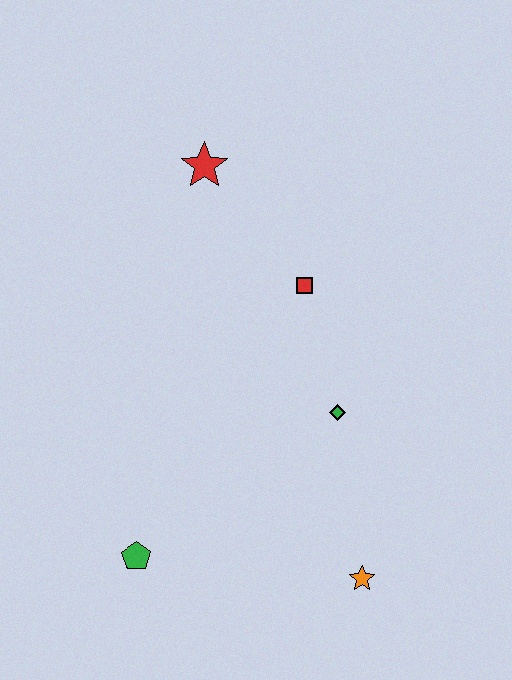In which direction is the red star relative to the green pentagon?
The red star is above the green pentagon.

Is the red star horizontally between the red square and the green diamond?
No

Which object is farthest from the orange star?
The red star is farthest from the orange star.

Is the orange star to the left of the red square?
No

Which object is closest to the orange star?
The green diamond is closest to the orange star.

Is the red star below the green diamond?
No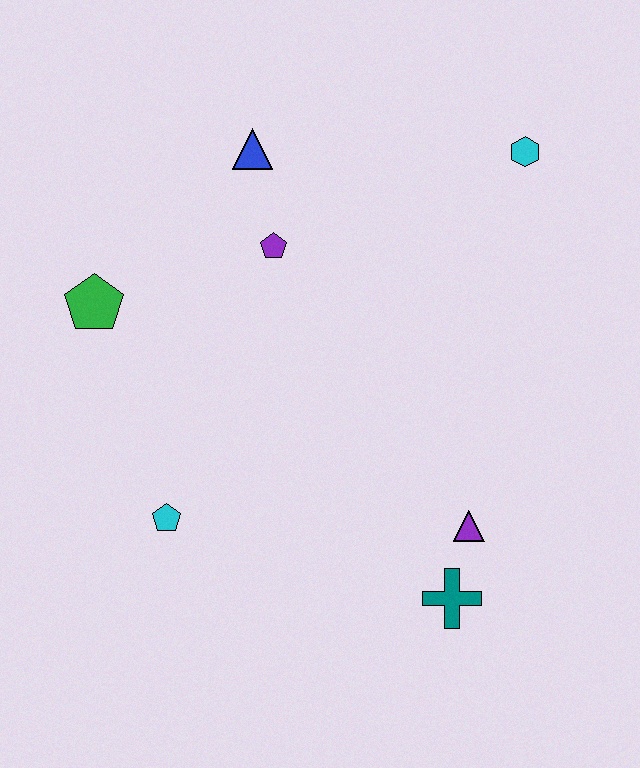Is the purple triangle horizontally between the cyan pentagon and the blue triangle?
No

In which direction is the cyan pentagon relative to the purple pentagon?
The cyan pentagon is below the purple pentagon.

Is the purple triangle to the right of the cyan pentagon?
Yes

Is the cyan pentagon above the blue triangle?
No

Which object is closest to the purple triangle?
The teal cross is closest to the purple triangle.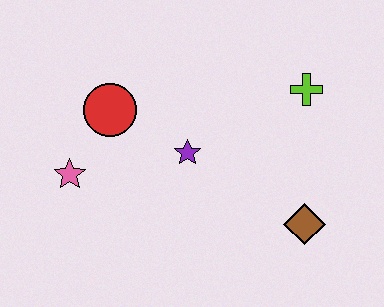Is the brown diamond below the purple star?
Yes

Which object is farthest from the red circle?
The brown diamond is farthest from the red circle.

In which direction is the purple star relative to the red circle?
The purple star is to the right of the red circle.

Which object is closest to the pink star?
The red circle is closest to the pink star.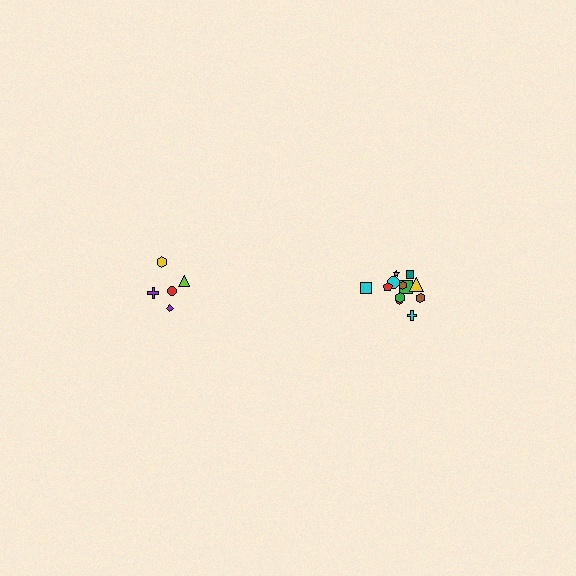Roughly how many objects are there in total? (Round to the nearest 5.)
Roughly 15 objects in total.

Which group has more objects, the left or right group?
The right group.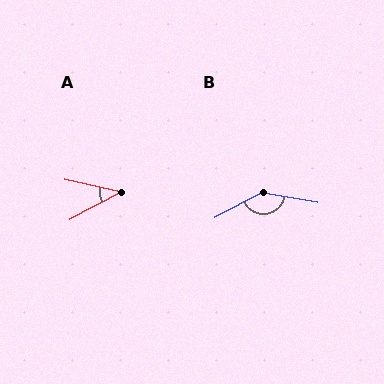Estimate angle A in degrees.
Approximately 40 degrees.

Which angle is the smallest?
A, at approximately 40 degrees.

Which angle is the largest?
B, at approximately 142 degrees.